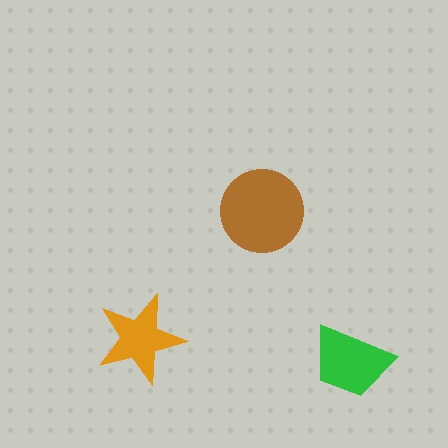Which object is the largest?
The brown circle.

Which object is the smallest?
The orange star.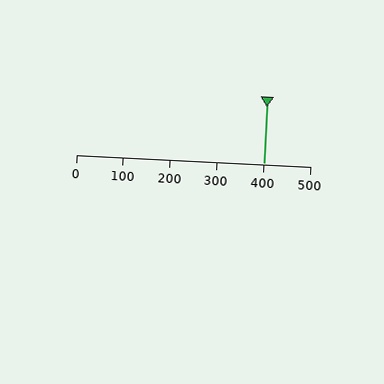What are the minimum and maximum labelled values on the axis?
The axis runs from 0 to 500.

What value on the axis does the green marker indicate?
The marker indicates approximately 400.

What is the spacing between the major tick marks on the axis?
The major ticks are spaced 100 apart.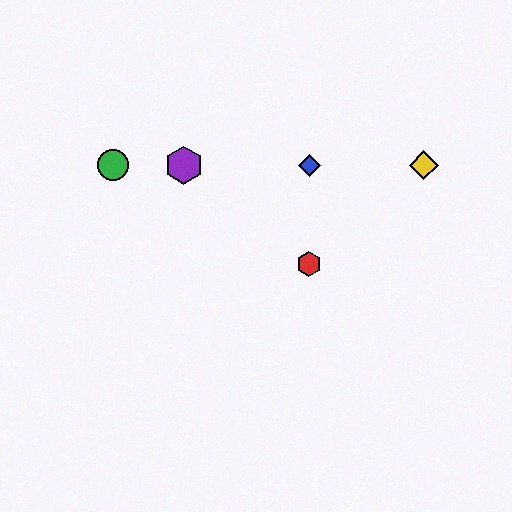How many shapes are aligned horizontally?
4 shapes (the blue diamond, the green circle, the yellow diamond, the purple hexagon) are aligned horizontally.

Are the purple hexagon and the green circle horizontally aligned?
Yes, both are at y≈165.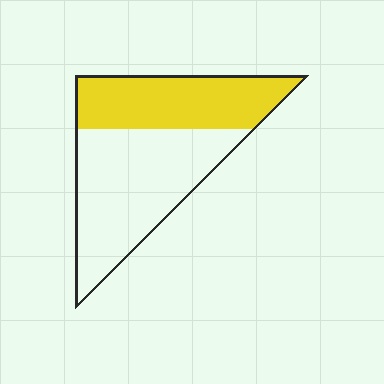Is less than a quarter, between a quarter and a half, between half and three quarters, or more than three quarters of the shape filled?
Between a quarter and a half.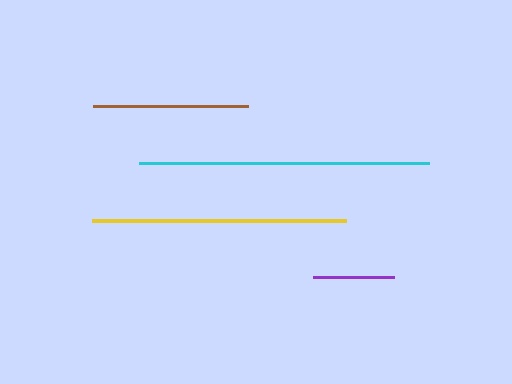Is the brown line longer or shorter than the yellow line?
The yellow line is longer than the brown line.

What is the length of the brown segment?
The brown segment is approximately 155 pixels long.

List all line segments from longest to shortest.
From longest to shortest: cyan, yellow, brown, purple.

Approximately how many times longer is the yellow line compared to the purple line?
The yellow line is approximately 3.1 times the length of the purple line.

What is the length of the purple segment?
The purple segment is approximately 81 pixels long.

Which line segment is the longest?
The cyan line is the longest at approximately 290 pixels.